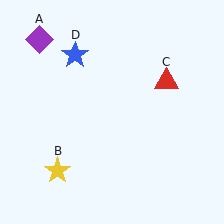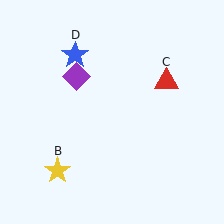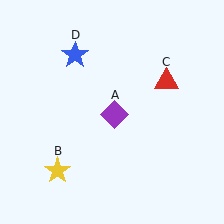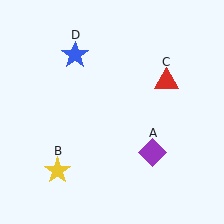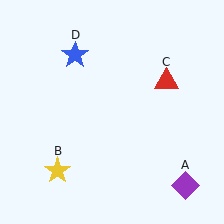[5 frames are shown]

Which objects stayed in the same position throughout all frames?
Yellow star (object B) and red triangle (object C) and blue star (object D) remained stationary.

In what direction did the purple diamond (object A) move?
The purple diamond (object A) moved down and to the right.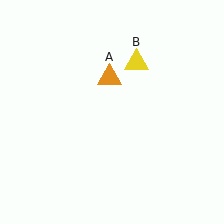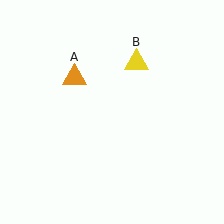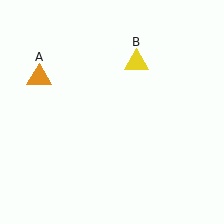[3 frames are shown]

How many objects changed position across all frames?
1 object changed position: orange triangle (object A).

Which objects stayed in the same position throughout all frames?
Yellow triangle (object B) remained stationary.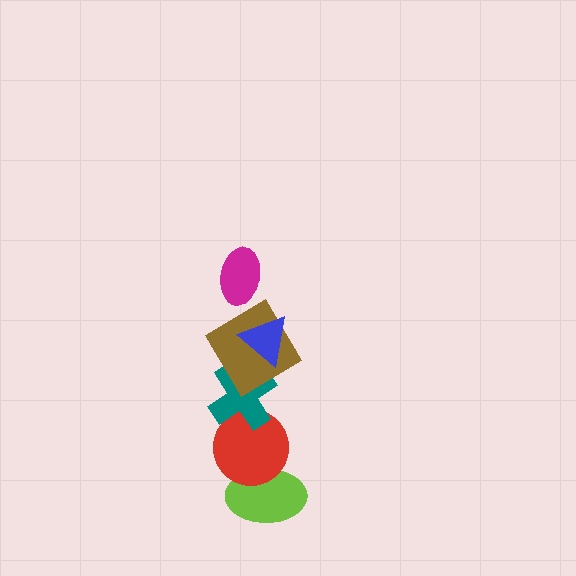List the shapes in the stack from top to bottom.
From top to bottom: the magenta ellipse, the blue triangle, the brown diamond, the teal cross, the red circle, the lime ellipse.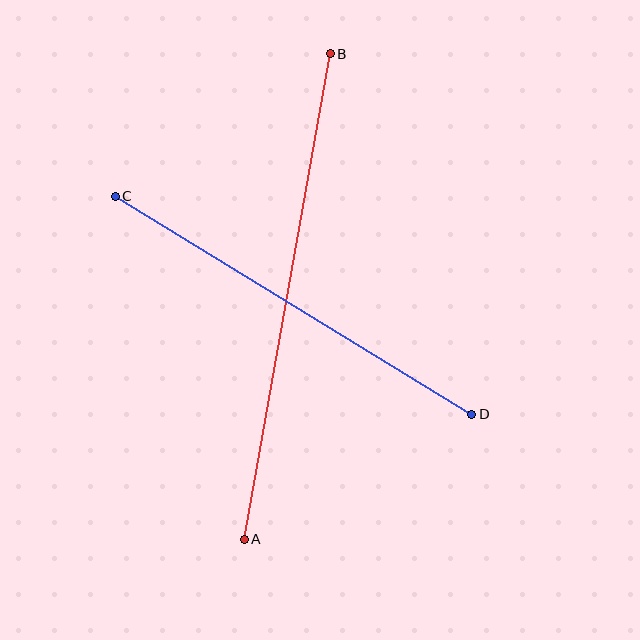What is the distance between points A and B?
The distance is approximately 493 pixels.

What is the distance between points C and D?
The distance is approximately 418 pixels.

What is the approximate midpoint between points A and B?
The midpoint is at approximately (287, 296) pixels.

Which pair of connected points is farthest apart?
Points A and B are farthest apart.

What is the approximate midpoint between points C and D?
The midpoint is at approximately (294, 305) pixels.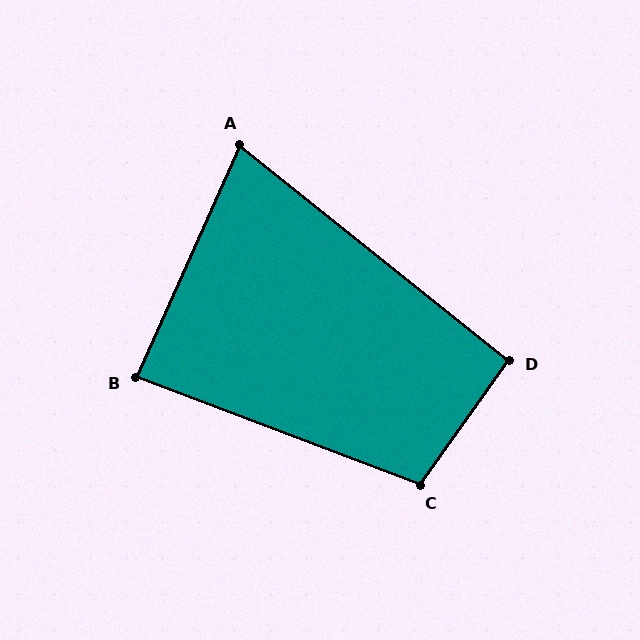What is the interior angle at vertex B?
Approximately 87 degrees (approximately right).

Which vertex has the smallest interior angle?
A, at approximately 75 degrees.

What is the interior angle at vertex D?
Approximately 93 degrees (approximately right).